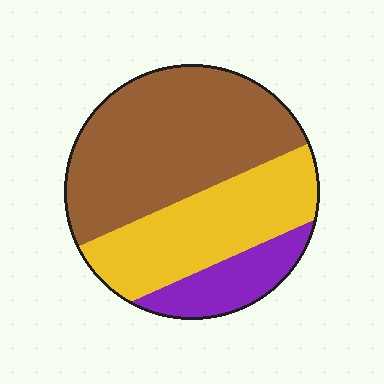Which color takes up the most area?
Brown, at roughly 50%.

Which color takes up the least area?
Purple, at roughly 15%.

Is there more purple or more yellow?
Yellow.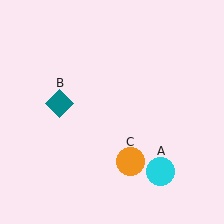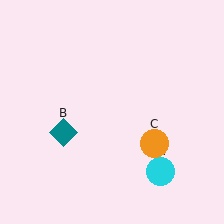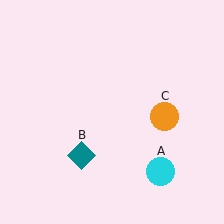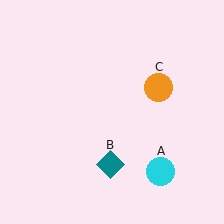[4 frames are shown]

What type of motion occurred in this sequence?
The teal diamond (object B), orange circle (object C) rotated counterclockwise around the center of the scene.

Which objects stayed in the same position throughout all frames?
Cyan circle (object A) remained stationary.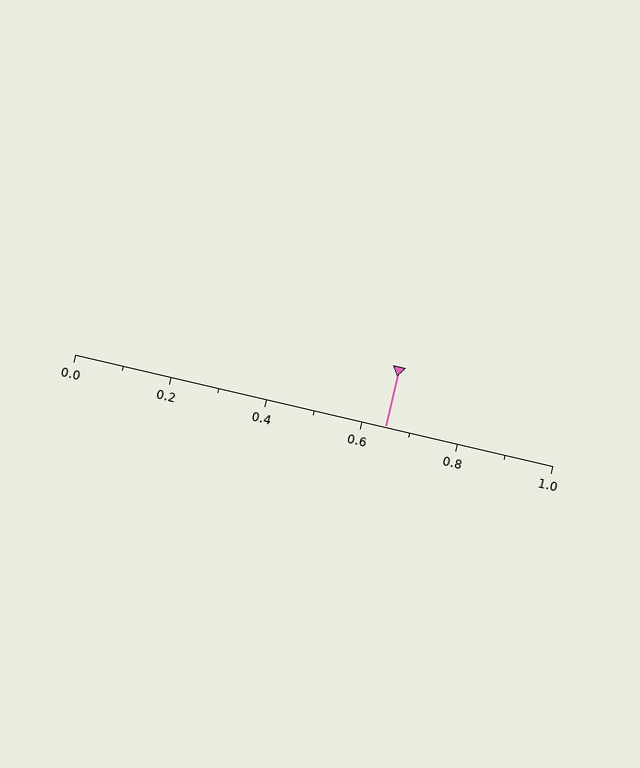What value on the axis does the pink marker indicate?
The marker indicates approximately 0.65.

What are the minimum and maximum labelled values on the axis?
The axis runs from 0.0 to 1.0.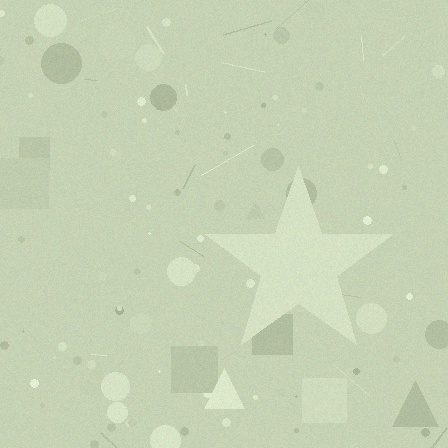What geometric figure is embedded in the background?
A star is embedded in the background.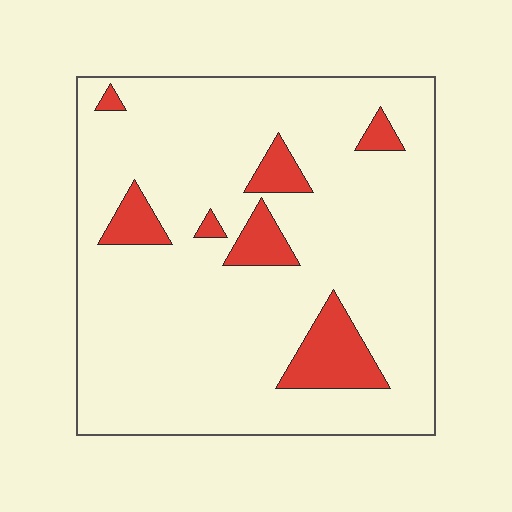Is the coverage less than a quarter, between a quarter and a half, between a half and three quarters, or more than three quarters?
Less than a quarter.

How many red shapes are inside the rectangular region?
7.